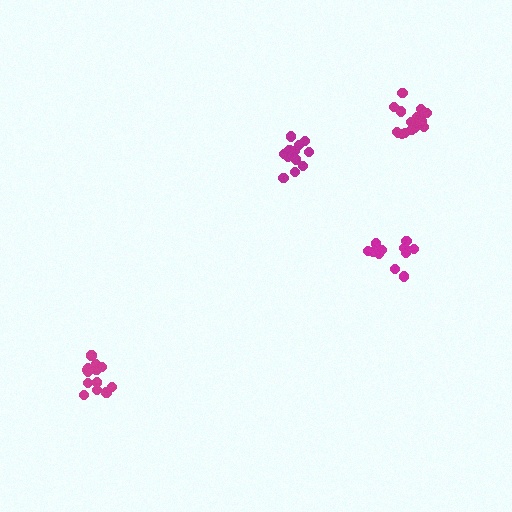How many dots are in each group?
Group 1: 12 dots, Group 2: 12 dots, Group 3: 13 dots, Group 4: 17 dots (54 total).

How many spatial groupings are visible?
There are 4 spatial groupings.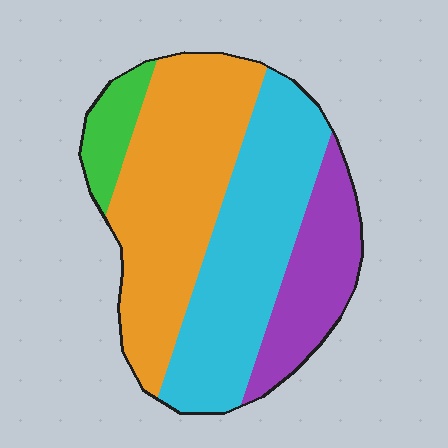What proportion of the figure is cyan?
Cyan covers 36% of the figure.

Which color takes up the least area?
Green, at roughly 5%.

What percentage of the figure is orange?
Orange takes up about two fifths (2/5) of the figure.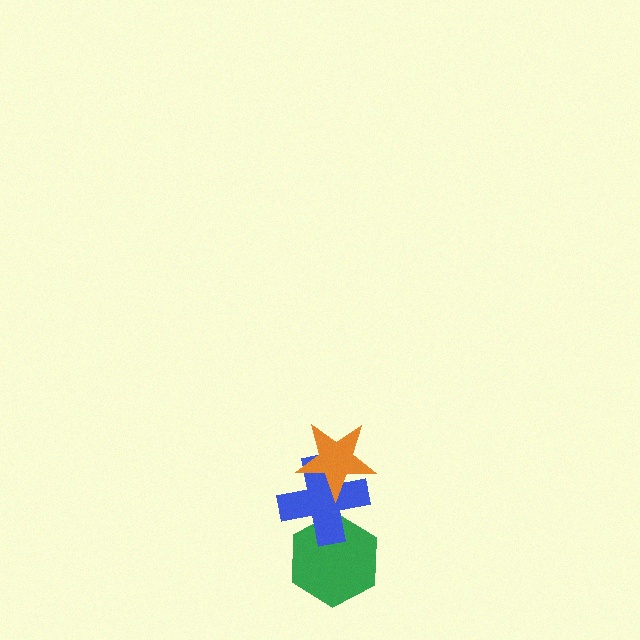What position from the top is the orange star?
The orange star is 1st from the top.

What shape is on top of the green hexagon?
The blue cross is on top of the green hexagon.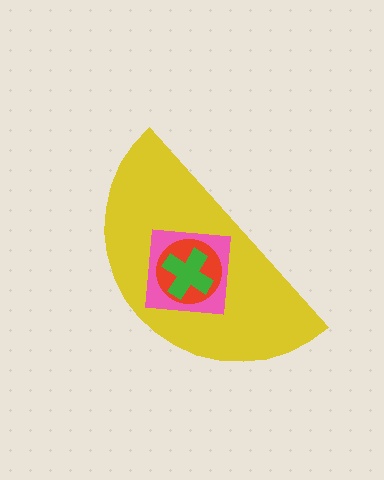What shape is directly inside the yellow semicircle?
The pink square.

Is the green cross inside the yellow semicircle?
Yes.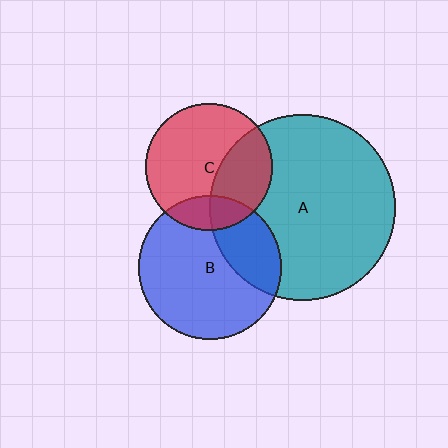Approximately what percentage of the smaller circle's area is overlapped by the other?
Approximately 30%.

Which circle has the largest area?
Circle A (teal).